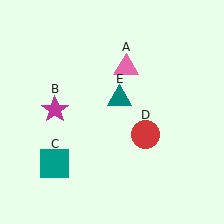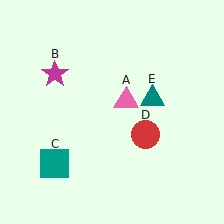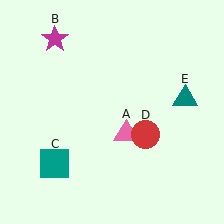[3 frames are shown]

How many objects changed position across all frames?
3 objects changed position: pink triangle (object A), magenta star (object B), teal triangle (object E).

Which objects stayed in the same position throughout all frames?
Teal square (object C) and red circle (object D) remained stationary.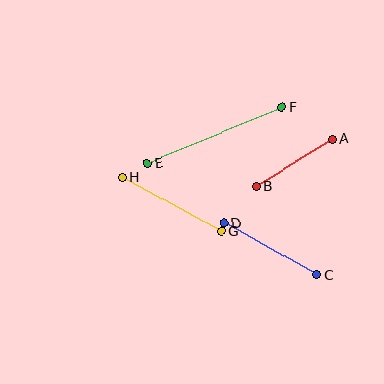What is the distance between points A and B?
The distance is approximately 90 pixels.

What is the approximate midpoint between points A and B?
The midpoint is at approximately (294, 162) pixels.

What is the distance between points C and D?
The distance is approximately 107 pixels.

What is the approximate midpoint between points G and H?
The midpoint is at approximately (171, 204) pixels.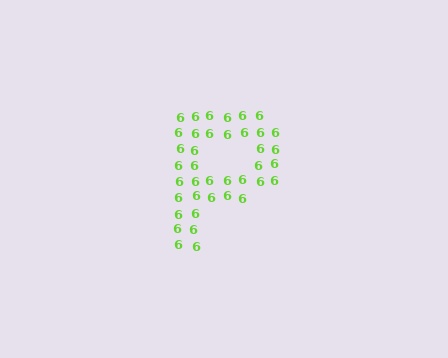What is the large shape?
The large shape is the letter P.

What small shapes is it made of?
It is made of small digit 6's.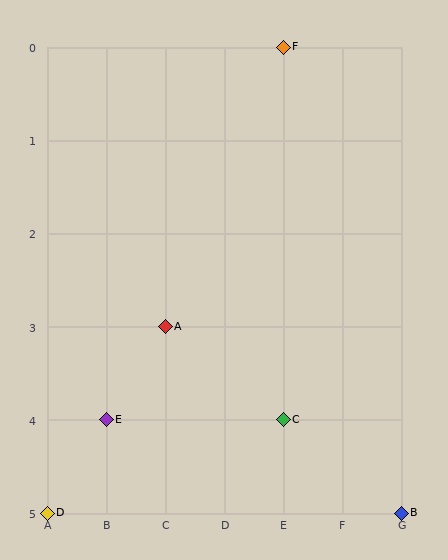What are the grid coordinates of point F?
Point F is at grid coordinates (E, 0).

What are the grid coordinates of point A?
Point A is at grid coordinates (C, 3).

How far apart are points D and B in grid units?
Points D and B are 6 columns apart.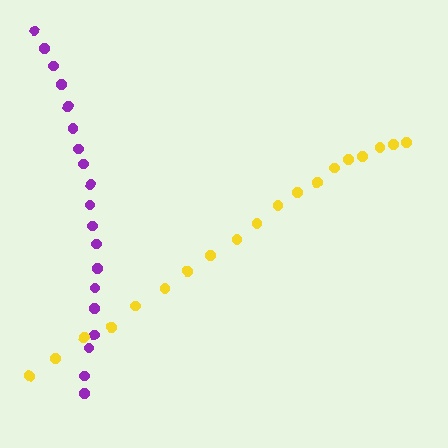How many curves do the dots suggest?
There are 2 distinct paths.